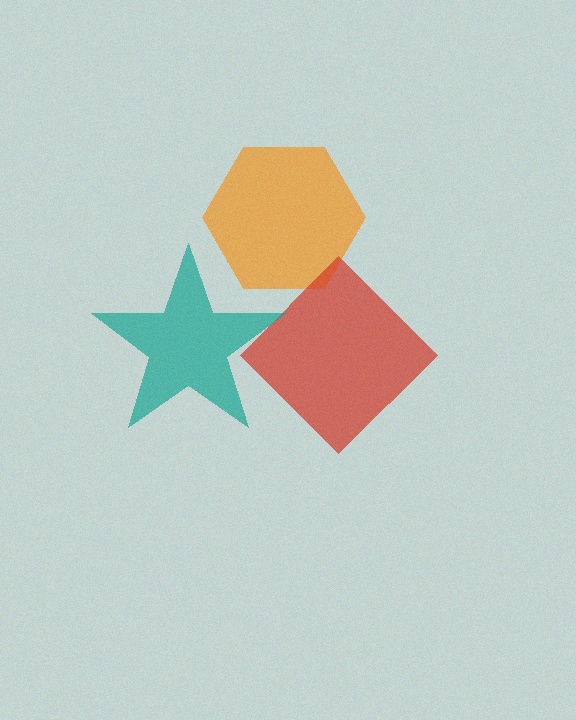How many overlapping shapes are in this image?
There are 3 overlapping shapes in the image.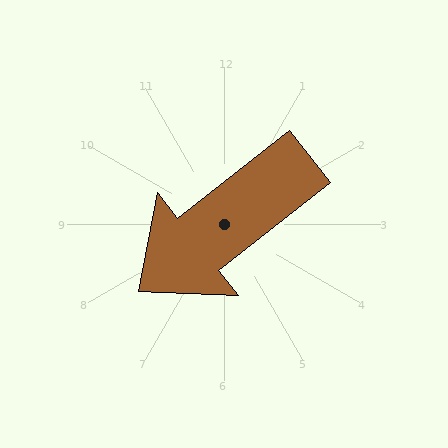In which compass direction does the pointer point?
Southwest.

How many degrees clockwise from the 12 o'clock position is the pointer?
Approximately 232 degrees.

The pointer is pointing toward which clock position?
Roughly 8 o'clock.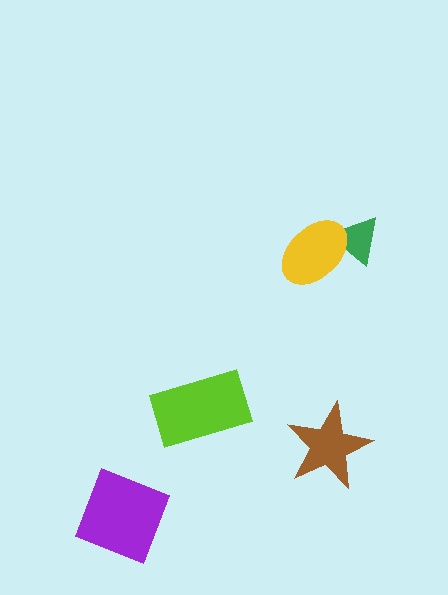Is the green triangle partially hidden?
Yes, it is partially covered by another shape.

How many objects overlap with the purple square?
0 objects overlap with the purple square.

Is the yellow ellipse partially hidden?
No, no other shape covers it.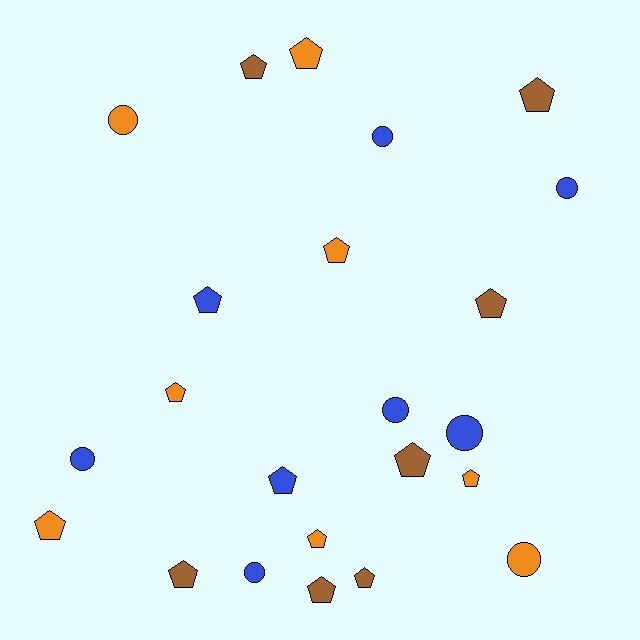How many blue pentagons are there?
There are 2 blue pentagons.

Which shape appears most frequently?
Pentagon, with 15 objects.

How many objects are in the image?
There are 23 objects.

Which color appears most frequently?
Orange, with 8 objects.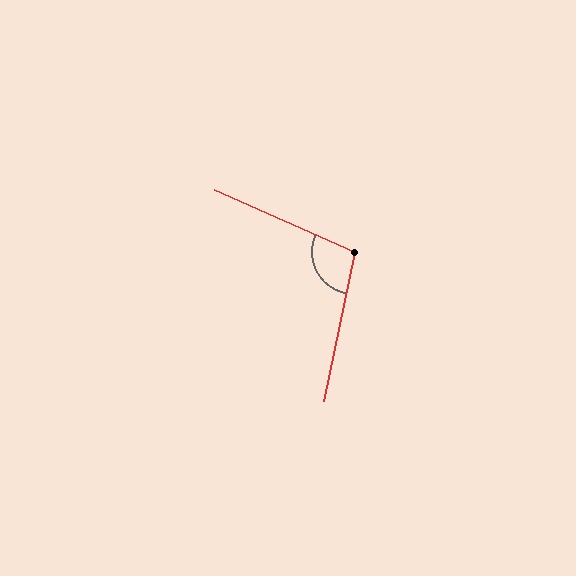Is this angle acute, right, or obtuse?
It is obtuse.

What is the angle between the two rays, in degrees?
Approximately 102 degrees.